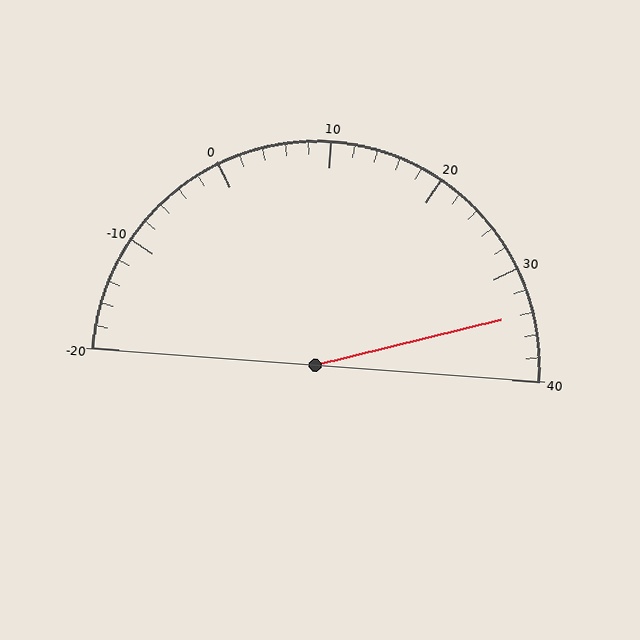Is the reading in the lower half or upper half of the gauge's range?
The reading is in the upper half of the range (-20 to 40).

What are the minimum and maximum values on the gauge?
The gauge ranges from -20 to 40.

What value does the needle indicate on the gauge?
The needle indicates approximately 34.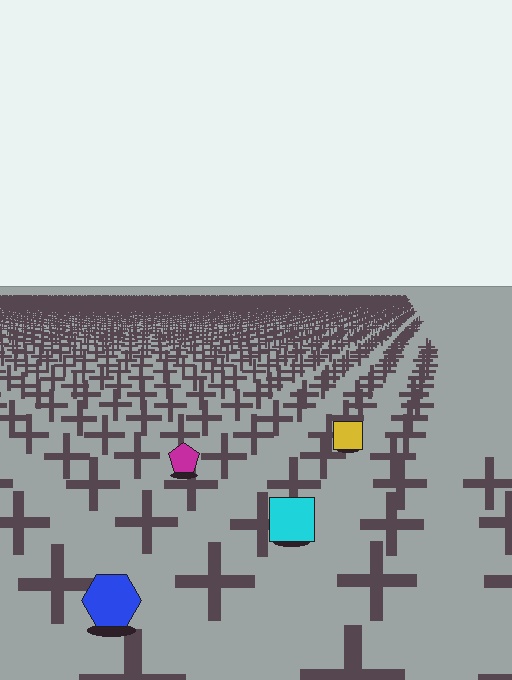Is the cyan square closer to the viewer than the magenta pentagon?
Yes. The cyan square is closer — you can tell from the texture gradient: the ground texture is coarser near it.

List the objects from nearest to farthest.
From nearest to farthest: the blue hexagon, the cyan square, the magenta pentagon, the yellow square.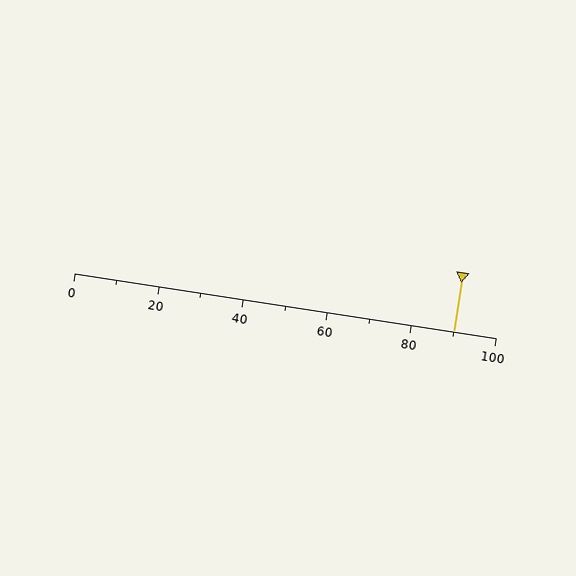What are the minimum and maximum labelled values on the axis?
The axis runs from 0 to 100.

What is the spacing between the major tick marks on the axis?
The major ticks are spaced 20 apart.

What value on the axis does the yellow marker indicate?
The marker indicates approximately 90.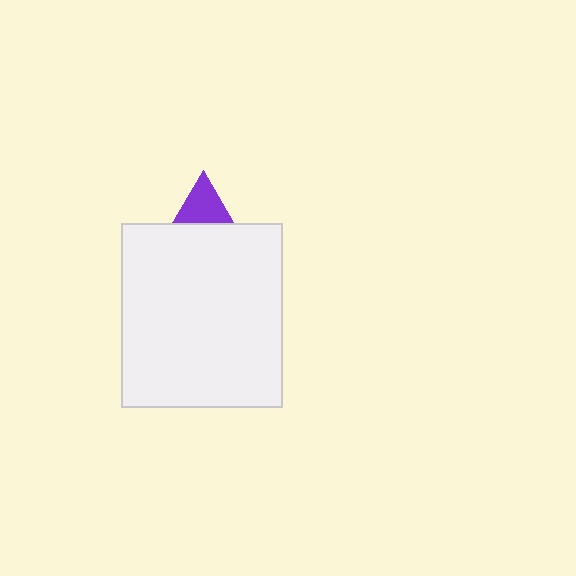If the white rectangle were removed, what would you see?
You would see the complete purple triangle.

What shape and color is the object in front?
The object in front is a white rectangle.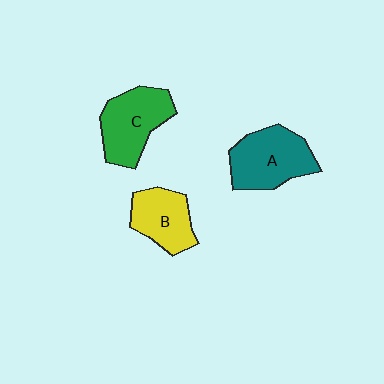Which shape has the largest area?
Shape A (teal).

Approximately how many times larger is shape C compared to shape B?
Approximately 1.2 times.